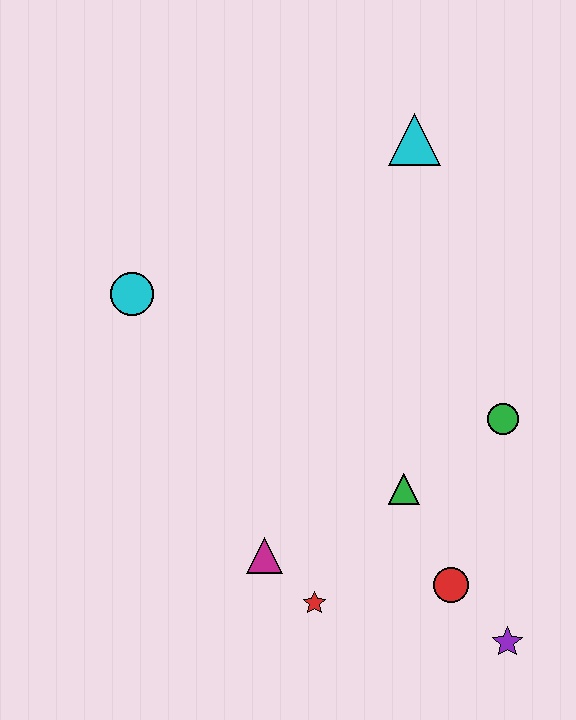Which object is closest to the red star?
The magenta triangle is closest to the red star.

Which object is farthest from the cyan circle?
The purple star is farthest from the cyan circle.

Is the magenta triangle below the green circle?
Yes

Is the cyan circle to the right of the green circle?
No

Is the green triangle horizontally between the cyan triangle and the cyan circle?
Yes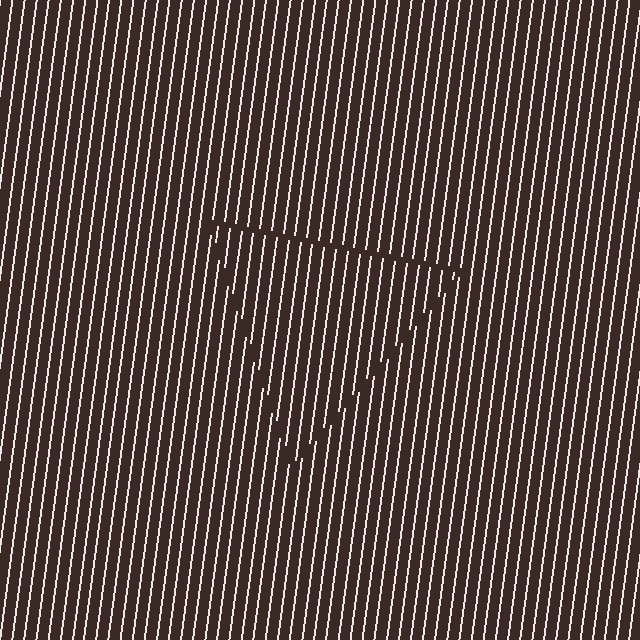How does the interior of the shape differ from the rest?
The interior of the shape contains the same grating, shifted by half a period — the contour is defined by the phase discontinuity where line-ends from the inner and outer gratings abut.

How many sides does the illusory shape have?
3 sides — the line-ends trace a triangle.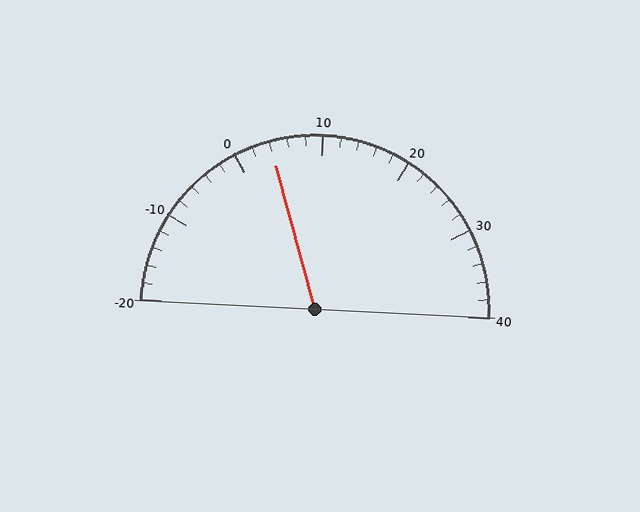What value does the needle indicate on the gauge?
The needle indicates approximately 4.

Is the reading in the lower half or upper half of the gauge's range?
The reading is in the lower half of the range (-20 to 40).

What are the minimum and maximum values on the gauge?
The gauge ranges from -20 to 40.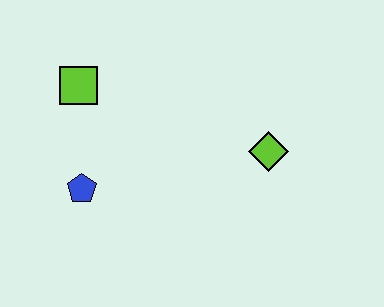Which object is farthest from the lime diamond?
The lime square is farthest from the lime diamond.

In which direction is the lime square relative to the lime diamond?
The lime square is to the left of the lime diamond.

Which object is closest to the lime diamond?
The blue pentagon is closest to the lime diamond.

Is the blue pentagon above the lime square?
No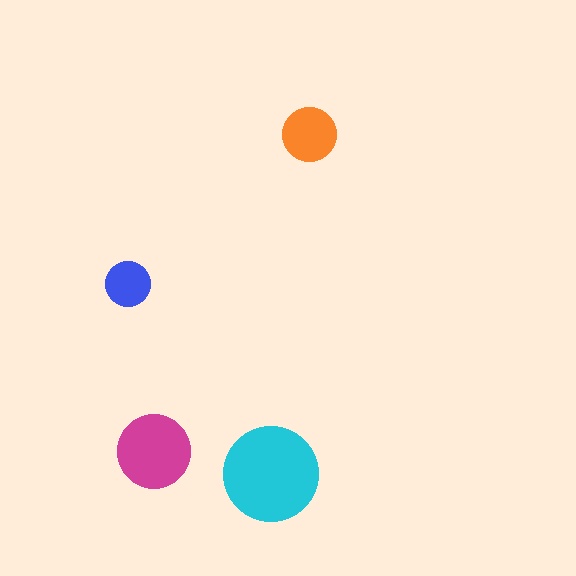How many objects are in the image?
There are 4 objects in the image.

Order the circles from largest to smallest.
the cyan one, the magenta one, the orange one, the blue one.